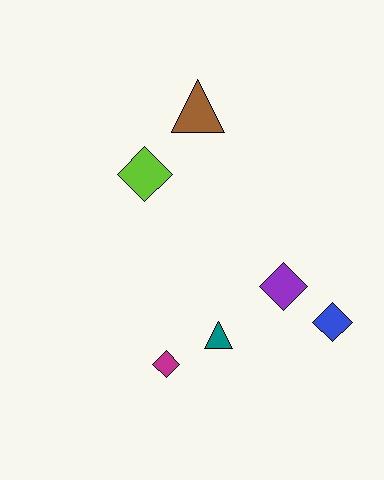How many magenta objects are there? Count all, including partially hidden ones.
There is 1 magenta object.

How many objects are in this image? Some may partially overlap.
There are 6 objects.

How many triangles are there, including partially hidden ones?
There are 2 triangles.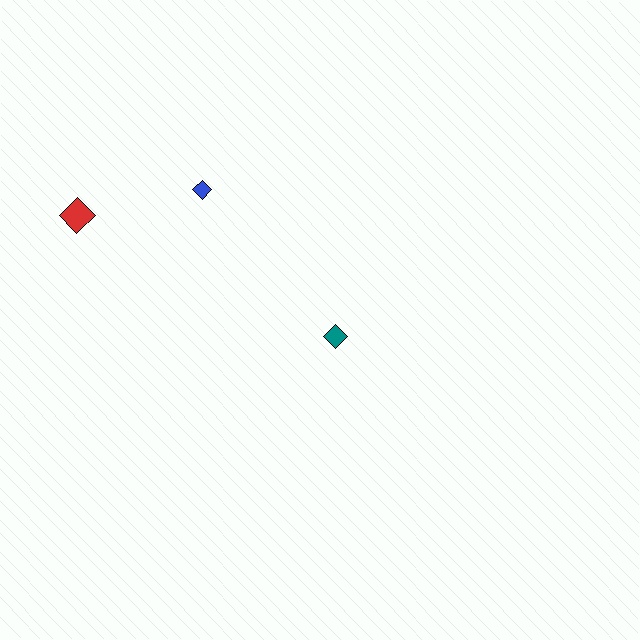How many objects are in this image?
There are 3 objects.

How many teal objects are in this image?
There is 1 teal object.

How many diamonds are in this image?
There are 3 diamonds.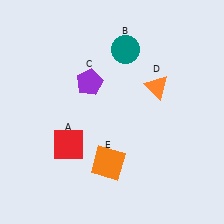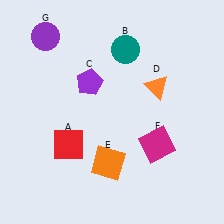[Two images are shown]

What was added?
A magenta square (F), a purple circle (G) were added in Image 2.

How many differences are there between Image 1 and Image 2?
There are 2 differences between the two images.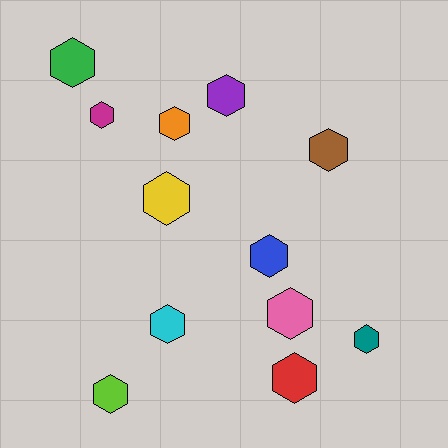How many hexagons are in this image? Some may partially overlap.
There are 12 hexagons.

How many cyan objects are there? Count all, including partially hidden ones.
There is 1 cyan object.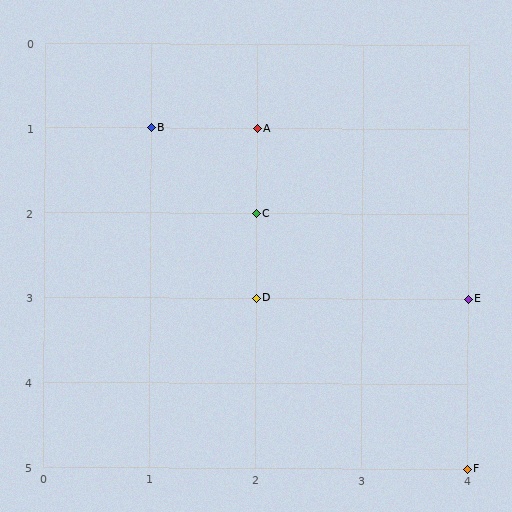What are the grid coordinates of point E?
Point E is at grid coordinates (4, 3).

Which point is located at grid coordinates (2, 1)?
Point A is at (2, 1).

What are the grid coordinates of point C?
Point C is at grid coordinates (2, 2).